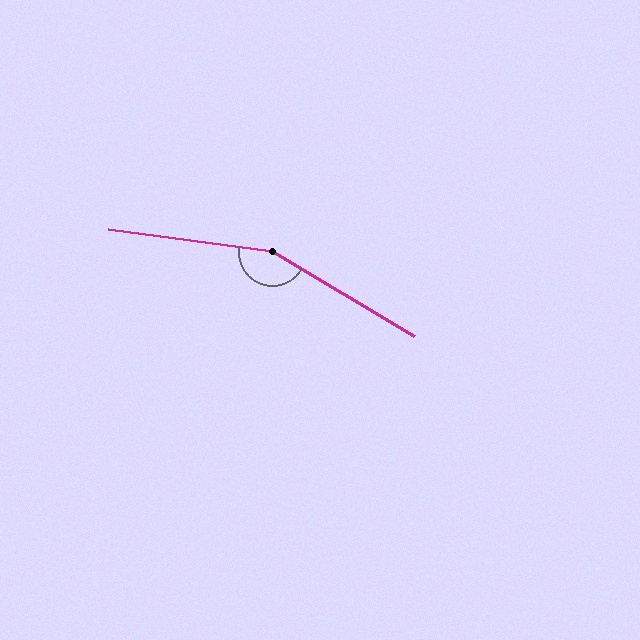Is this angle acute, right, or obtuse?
It is obtuse.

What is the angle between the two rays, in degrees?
Approximately 157 degrees.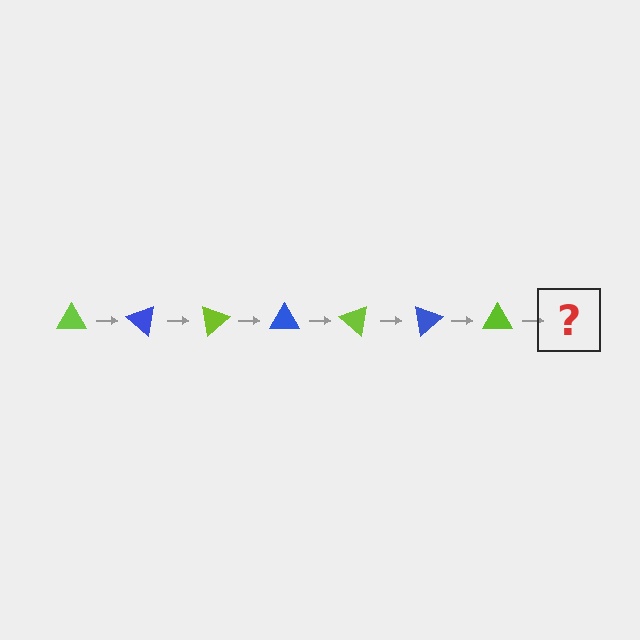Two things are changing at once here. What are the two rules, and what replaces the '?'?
The two rules are that it rotates 40 degrees each step and the color cycles through lime and blue. The '?' should be a blue triangle, rotated 280 degrees from the start.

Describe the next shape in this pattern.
It should be a blue triangle, rotated 280 degrees from the start.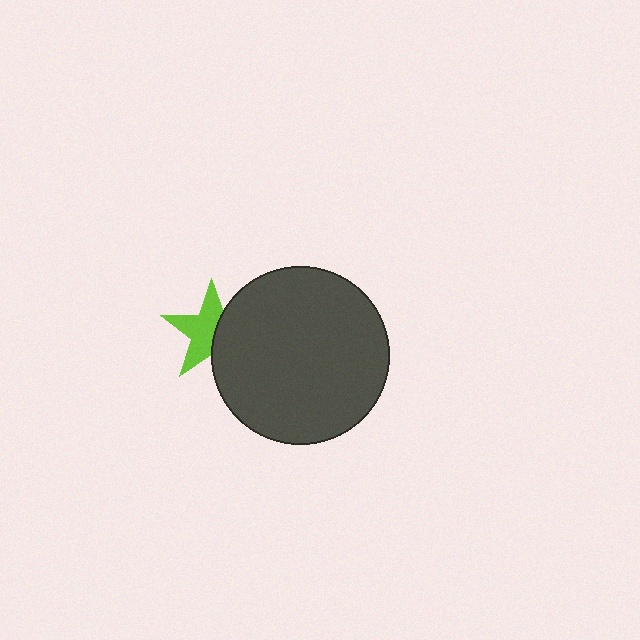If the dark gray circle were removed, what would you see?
You would see the complete lime star.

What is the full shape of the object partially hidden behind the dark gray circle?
The partially hidden object is a lime star.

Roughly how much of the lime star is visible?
About half of it is visible (roughly 59%).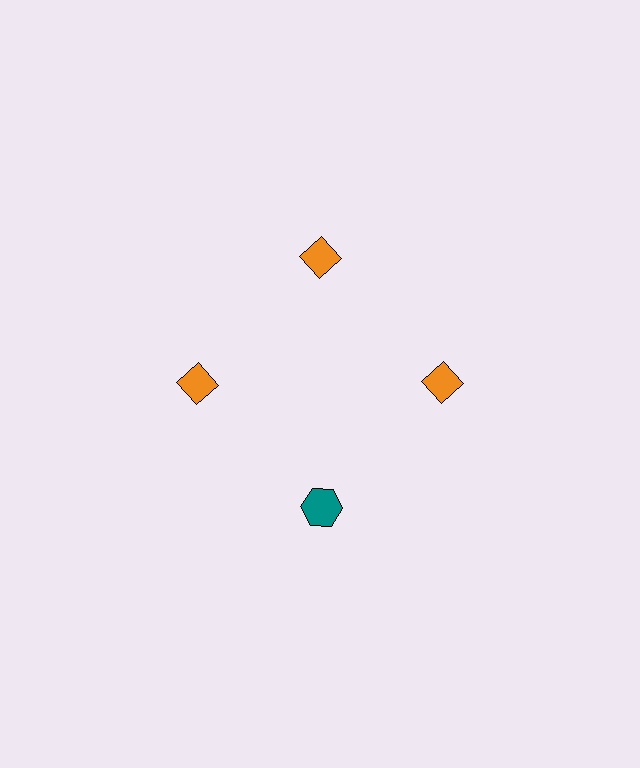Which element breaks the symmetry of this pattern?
The teal hexagon at roughly the 6 o'clock position breaks the symmetry. All other shapes are orange diamonds.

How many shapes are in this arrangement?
There are 4 shapes arranged in a ring pattern.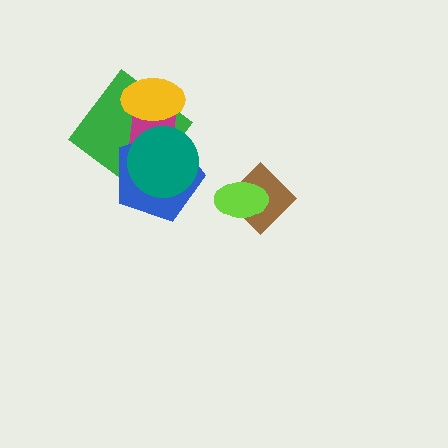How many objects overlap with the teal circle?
3 objects overlap with the teal circle.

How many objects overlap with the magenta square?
4 objects overlap with the magenta square.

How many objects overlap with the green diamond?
4 objects overlap with the green diamond.